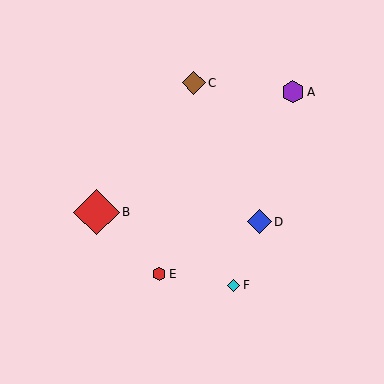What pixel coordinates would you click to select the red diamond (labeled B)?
Click at (96, 212) to select the red diamond B.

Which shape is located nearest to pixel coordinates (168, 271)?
The red hexagon (labeled E) at (159, 274) is nearest to that location.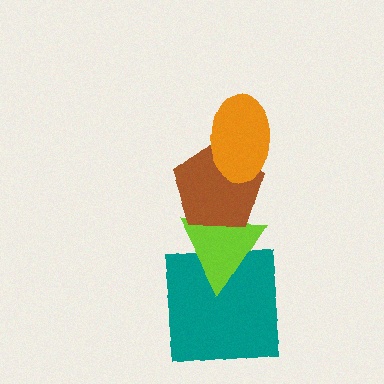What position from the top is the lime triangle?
The lime triangle is 3rd from the top.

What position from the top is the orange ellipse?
The orange ellipse is 1st from the top.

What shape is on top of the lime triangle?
The brown pentagon is on top of the lime triangle.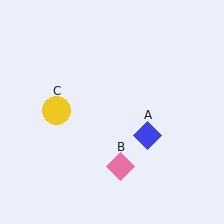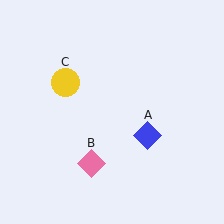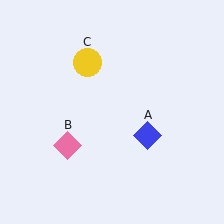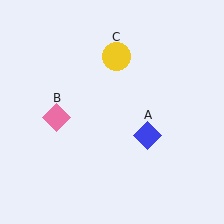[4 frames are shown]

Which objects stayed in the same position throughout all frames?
Blue diamond (object A) remained stationary.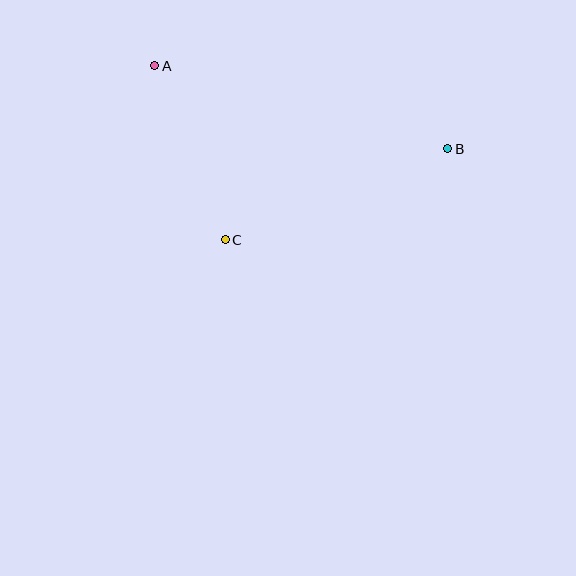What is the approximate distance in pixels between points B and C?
The distance between B and C is approximately 241 pixels.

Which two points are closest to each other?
Points A and C are closest to each other.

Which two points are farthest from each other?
Points A and B are farthest from each other.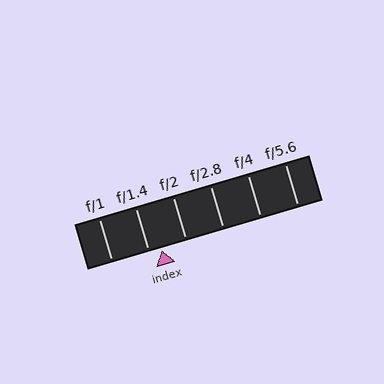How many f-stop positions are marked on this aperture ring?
There are 6 f-stop positions marked.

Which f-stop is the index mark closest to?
The index mark is closest to f/1.4.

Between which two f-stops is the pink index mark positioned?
The index mark is between f/1.4 and f/2.